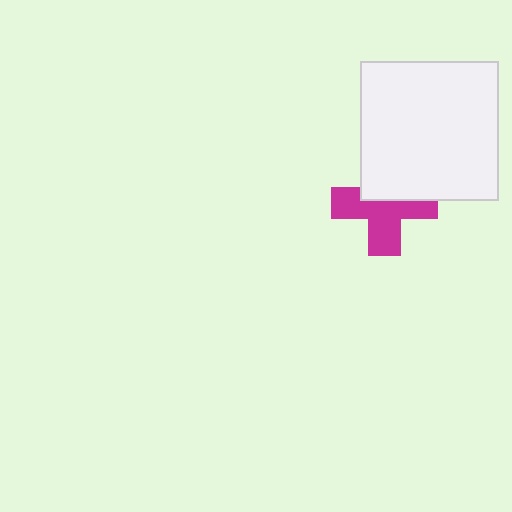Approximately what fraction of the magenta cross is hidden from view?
Roughly 40% of the magenta cross is hidden behind the white square.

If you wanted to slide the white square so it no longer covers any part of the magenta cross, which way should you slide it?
Slide it up — that is the most direct way to separate the two shapes.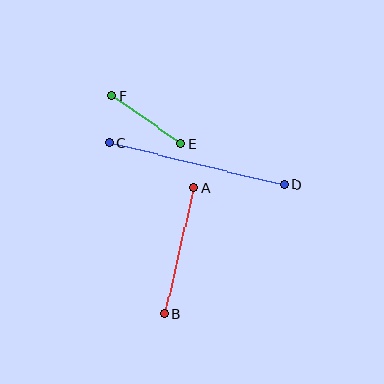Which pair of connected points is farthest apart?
Points C and D are farthest apart.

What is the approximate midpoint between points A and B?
The midpoint is at approximately (179, 251) pixels.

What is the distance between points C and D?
The distance is approximately 180 pixels.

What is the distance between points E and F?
The distance is approximately 83 pixels.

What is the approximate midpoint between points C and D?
The midpoint is at approximately (197, 164) pixels.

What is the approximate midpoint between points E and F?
The midpoint is at approximately (146, 120) pixels.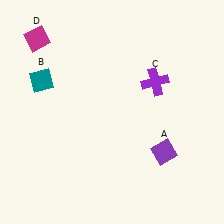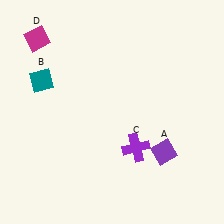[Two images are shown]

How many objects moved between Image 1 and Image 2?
1 object moved between the two images.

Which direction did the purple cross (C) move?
The purple cross (C) moved down.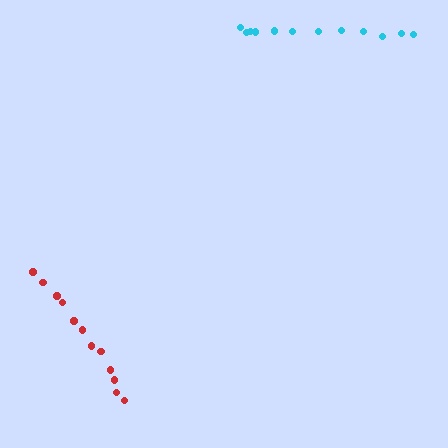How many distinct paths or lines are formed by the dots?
There are 2 distinct paths.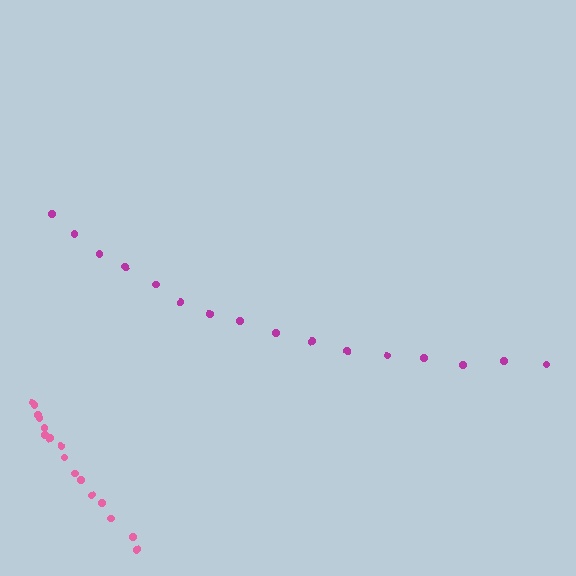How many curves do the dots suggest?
There are 2 distinct paths.